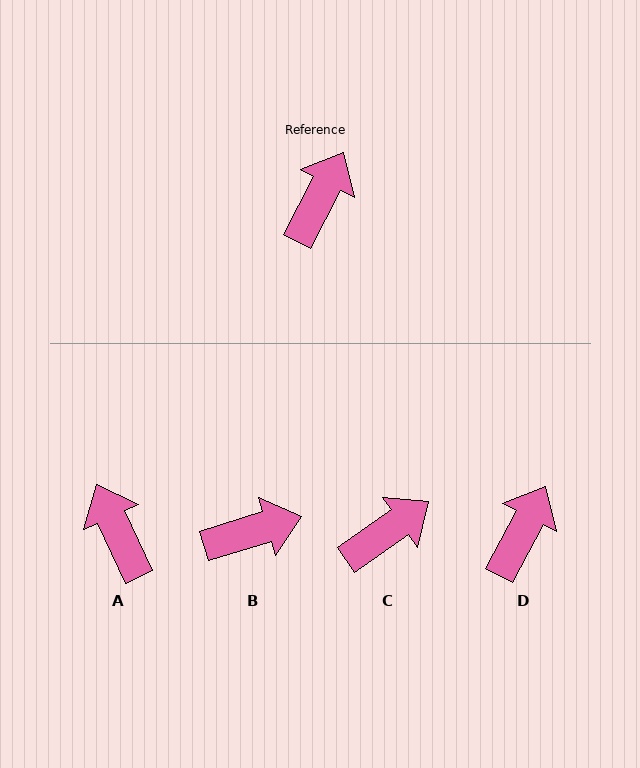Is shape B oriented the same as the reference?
No, it is off by about 46 degrees.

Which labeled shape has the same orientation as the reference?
D.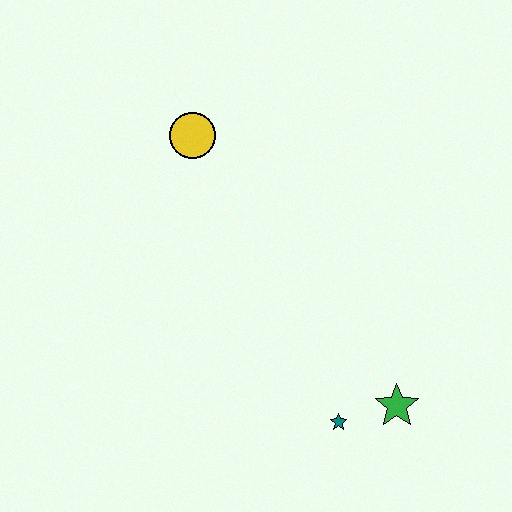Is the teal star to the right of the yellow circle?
Yes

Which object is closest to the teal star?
The green star is closest to the teal star.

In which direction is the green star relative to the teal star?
The green star is to the right of the teal star.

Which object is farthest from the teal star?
The yellow circle is farthest from the teal star.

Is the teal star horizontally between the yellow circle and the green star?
Yes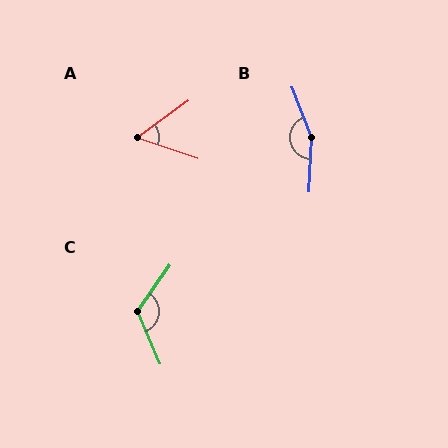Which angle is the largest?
B, at approximately 156 degrees.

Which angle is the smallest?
A, at approximately 55 degrees.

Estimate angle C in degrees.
Approximately 122 degrees.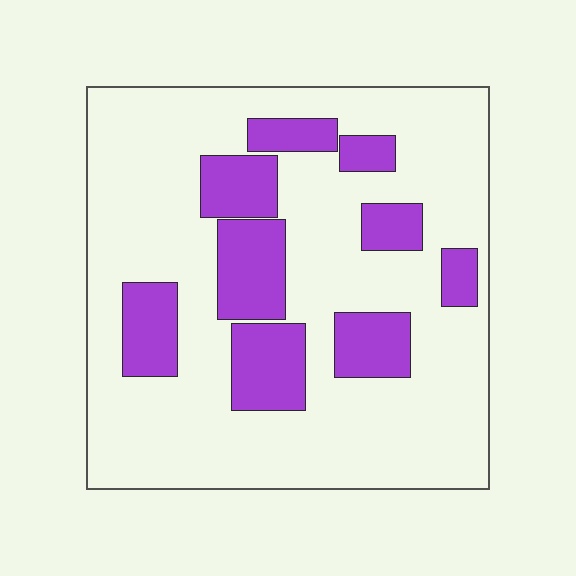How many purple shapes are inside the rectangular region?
9.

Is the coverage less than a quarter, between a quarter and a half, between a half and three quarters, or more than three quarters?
Less than a quarter.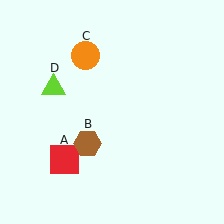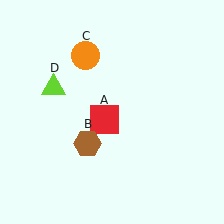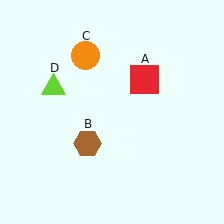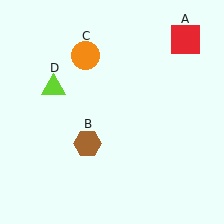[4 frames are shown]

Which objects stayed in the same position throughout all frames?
Brown hexagon (object B) and orange circle (object C) and lime triangle (object D) remained stationary.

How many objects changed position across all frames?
1 object changed position: red square (object A).